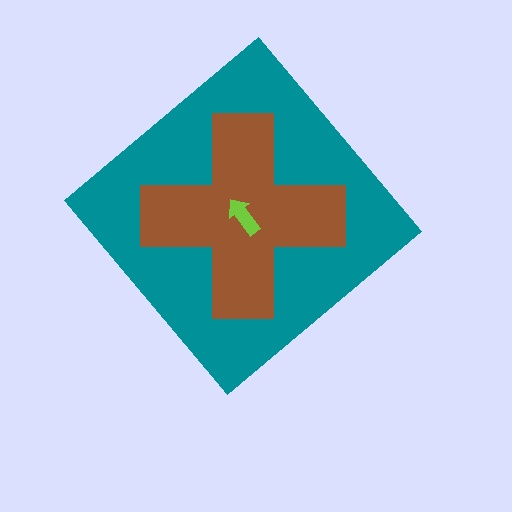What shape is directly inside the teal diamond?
The brown cross.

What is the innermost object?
The lime arrow.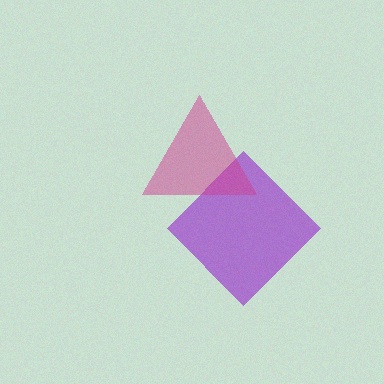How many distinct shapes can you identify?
There are 2 distinct shapes: a purple diamond, a magenta triangle.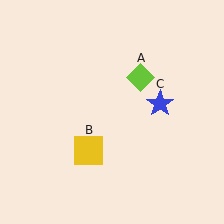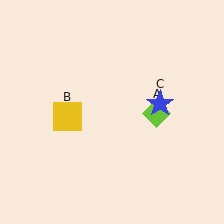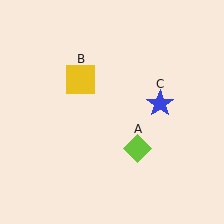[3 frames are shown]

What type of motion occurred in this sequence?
The lime diamond (object A), yellow square (object B) rotated clockwise around the center of the scene.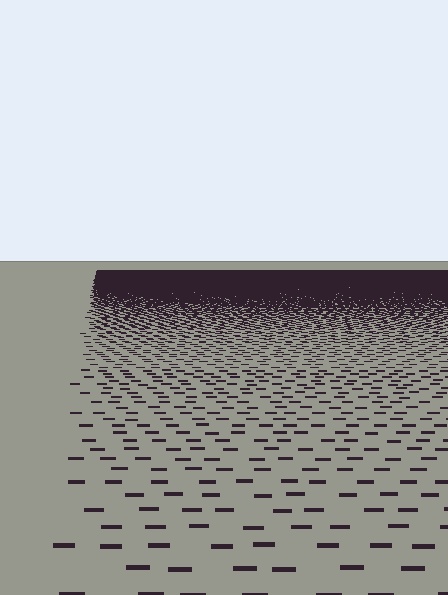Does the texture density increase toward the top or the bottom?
Density increases toward the top.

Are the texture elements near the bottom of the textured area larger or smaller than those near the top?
Larger. Near the bottom, elements are closer to the viewer and appear at a bigger on-screen size.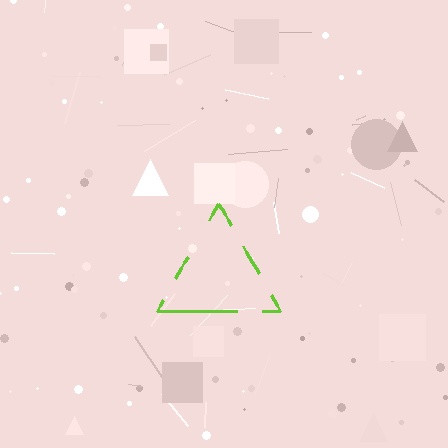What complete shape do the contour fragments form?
The contour fragments form a triangle.